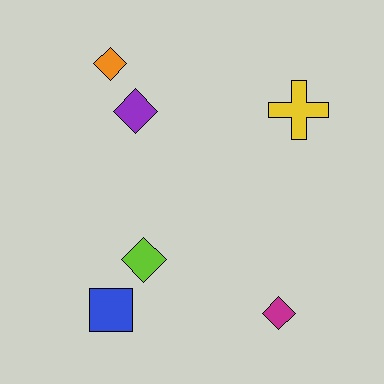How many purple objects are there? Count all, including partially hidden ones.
There is 1 purple object.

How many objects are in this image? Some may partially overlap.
There are 6 objects.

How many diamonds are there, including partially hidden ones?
There are 4 diamonds.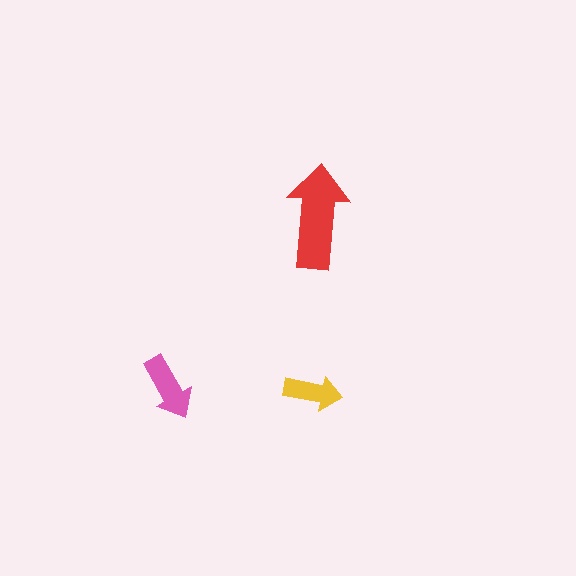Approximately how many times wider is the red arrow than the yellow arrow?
About 2 times wider.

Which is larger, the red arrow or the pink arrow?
The red one.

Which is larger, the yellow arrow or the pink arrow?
The pink one.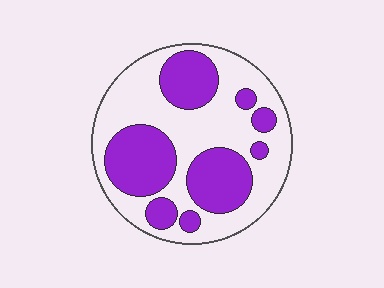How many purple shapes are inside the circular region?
8.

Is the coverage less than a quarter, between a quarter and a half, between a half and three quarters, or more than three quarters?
Between a quarter and a half.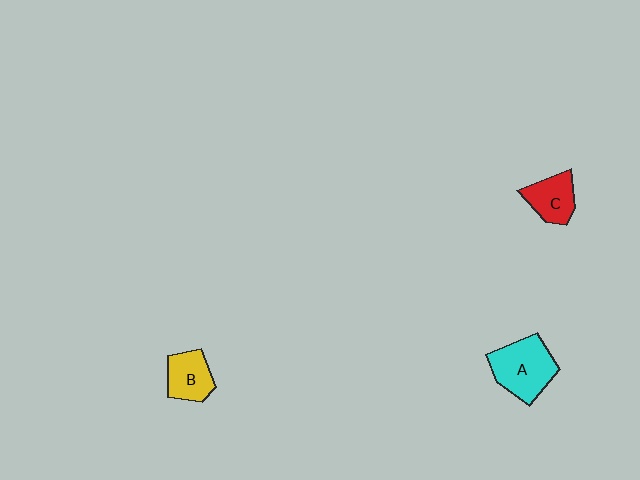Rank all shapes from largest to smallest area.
From largest to smallest: A (cyan), C (red), B (yellow).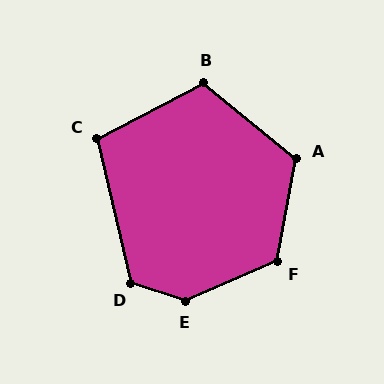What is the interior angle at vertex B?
Approximately 113 degrees (obtuse).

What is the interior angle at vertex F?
Approximately 125 degrees (obtuse).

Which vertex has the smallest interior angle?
C, at approximately 104 degrees.